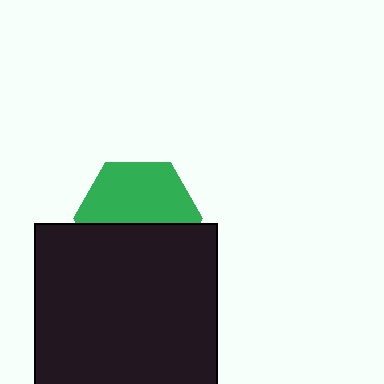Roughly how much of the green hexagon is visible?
About half of it is visible (roughly 56%).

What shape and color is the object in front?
The object in front is a black square.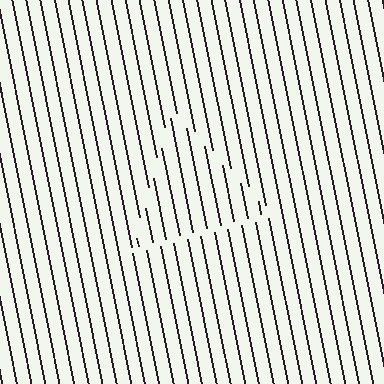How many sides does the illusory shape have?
3 sides — the line-ends trace a triangle.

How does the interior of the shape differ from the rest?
The interior of the shape contains the same grating, shifted by half a period — the contour is defined by the phase discontinuity where line-ends from the inner and outer gratings abut.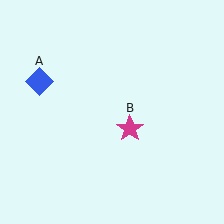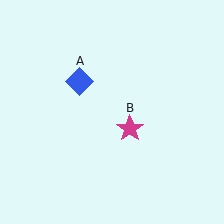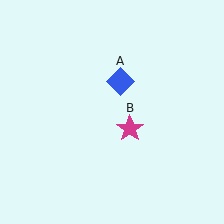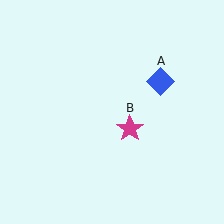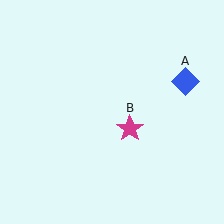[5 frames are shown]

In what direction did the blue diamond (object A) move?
The blue diamond (object A) moved right.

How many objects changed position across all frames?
1 object changed position: blue diamond (object A).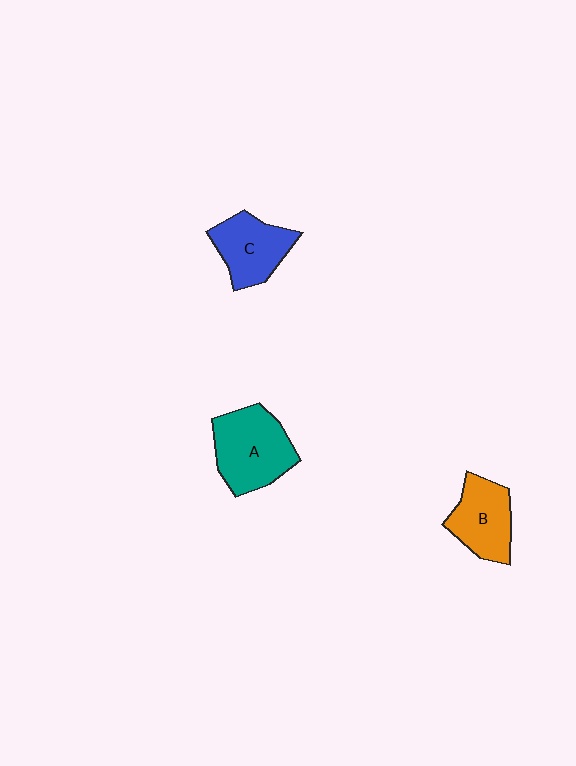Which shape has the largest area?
Shape A (teal).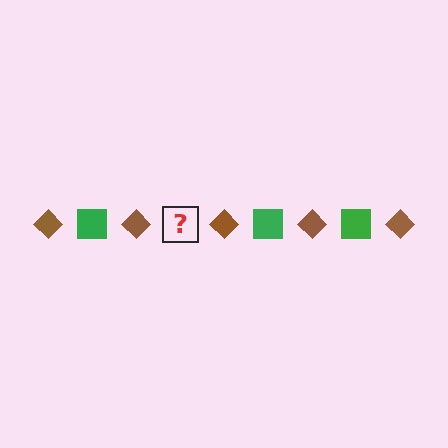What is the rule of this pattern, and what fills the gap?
The rule is that the pattern alternates between brown diamond and green square. The gap should be filled with a green square.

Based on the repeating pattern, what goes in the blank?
The blank should be a green square.